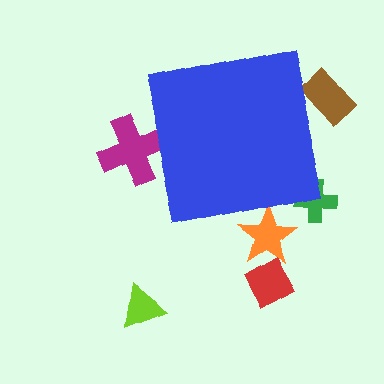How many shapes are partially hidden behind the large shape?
4 shapes are partially hidden.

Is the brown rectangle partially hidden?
Yes, the brown rectangle is partially hidden behind the blue square.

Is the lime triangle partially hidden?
No, the lime triangle is fully visible.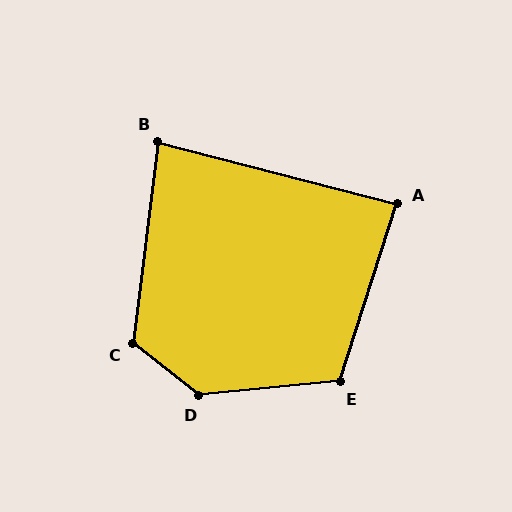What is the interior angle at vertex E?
Approximately 114 degrees (obtuse).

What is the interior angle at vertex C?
Approximately 121 degrees (obtuse).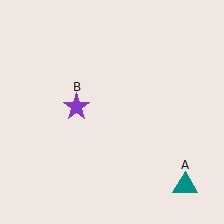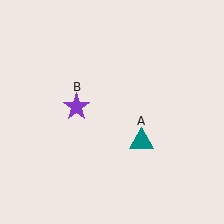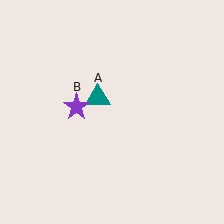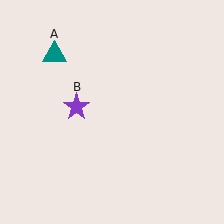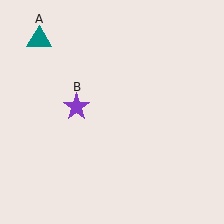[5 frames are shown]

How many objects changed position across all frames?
1 object changed position: teal triangle (object A).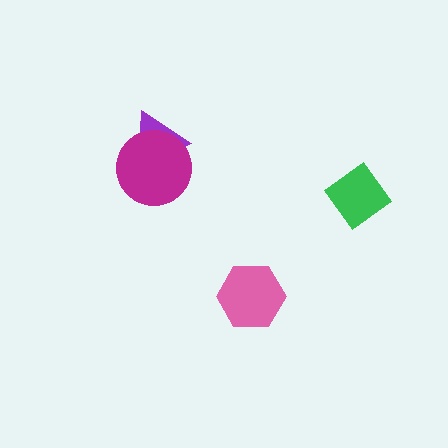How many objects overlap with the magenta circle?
1 object overlaps with the magenta circle.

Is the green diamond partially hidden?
No, no other shape covers it.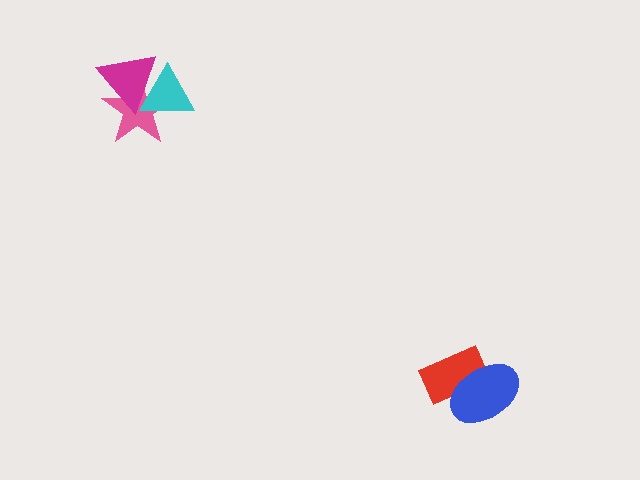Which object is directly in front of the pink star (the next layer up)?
The cyan triangle is directly in front of the pink star.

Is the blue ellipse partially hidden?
No, no other shape covers it.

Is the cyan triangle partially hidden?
Yes, it is partially covered by another shape.